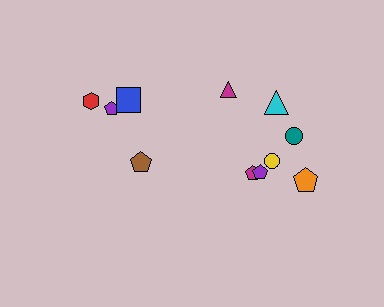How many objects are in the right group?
There are 7 objects.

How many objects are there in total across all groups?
There are 11 objects.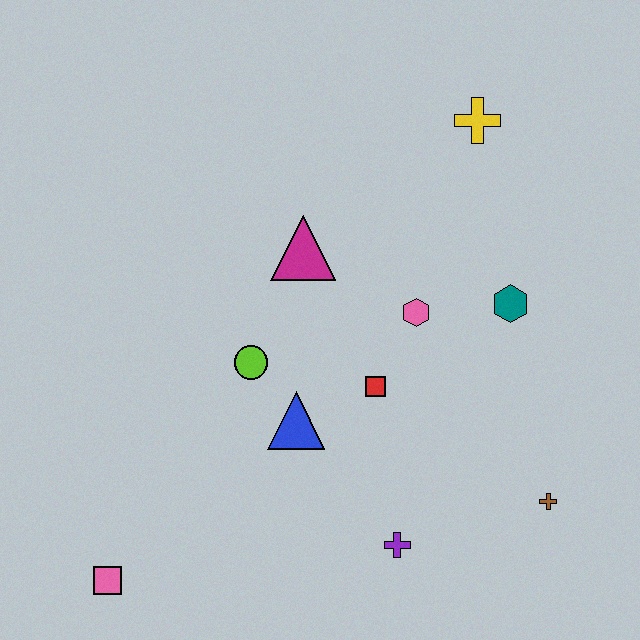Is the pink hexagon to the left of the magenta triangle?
No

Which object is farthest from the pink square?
The yellow cross is farthest from the pink square.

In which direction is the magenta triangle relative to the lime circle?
The magenta triangle is above the lime circle.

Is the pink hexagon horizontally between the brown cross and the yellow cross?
No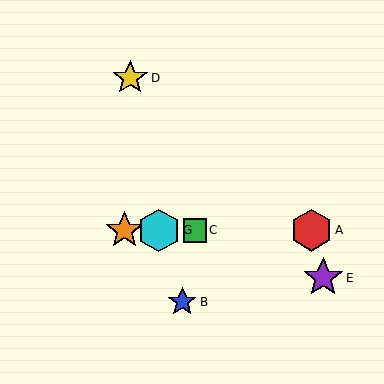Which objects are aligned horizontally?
Objects A, C, F, G are aligned horizontally.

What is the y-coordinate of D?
Object D is at y≈78.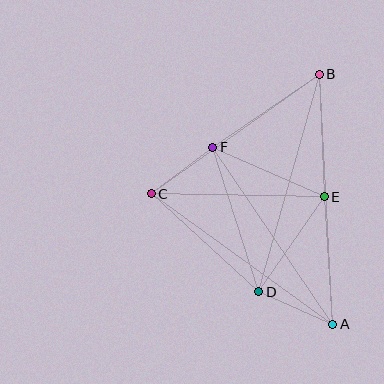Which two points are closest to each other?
Points C and F are closest to each other.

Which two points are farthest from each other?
Points A and B are farthest from each other.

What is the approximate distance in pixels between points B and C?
The distance between B and C is approximately 206 pixels.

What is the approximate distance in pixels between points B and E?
The distance between B and E is approximately 122 pixels.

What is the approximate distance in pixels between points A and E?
The distance between A and E is approximately 128 pixels.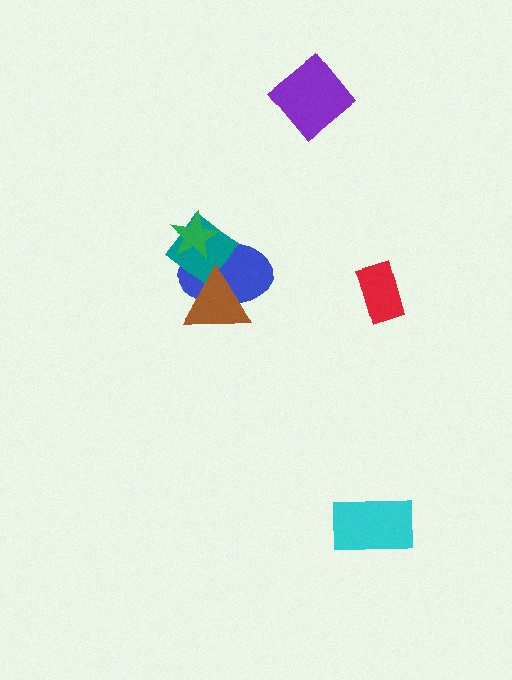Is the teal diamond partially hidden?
Yes, it is partially covered by another shape.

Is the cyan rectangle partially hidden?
No, no other shape covers it.